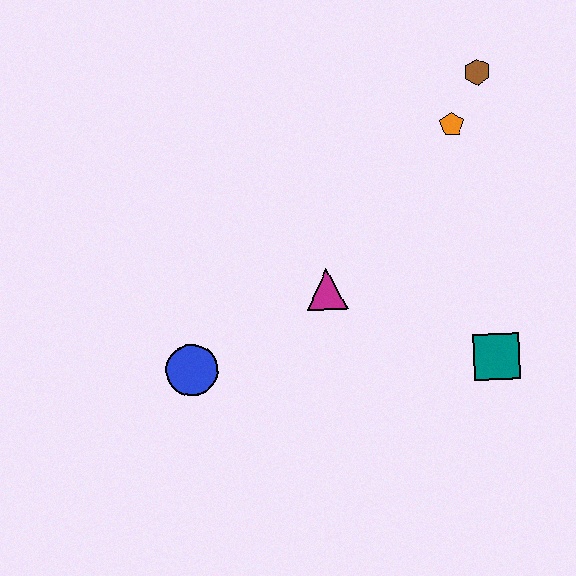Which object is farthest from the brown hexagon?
The blue circle is farthest from the brown hexagon.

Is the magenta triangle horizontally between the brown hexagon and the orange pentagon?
No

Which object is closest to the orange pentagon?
The brown hexagon is closest to the orange pentagon.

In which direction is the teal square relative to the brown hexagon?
The teal square is below the brown hexagon.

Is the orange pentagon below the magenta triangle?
No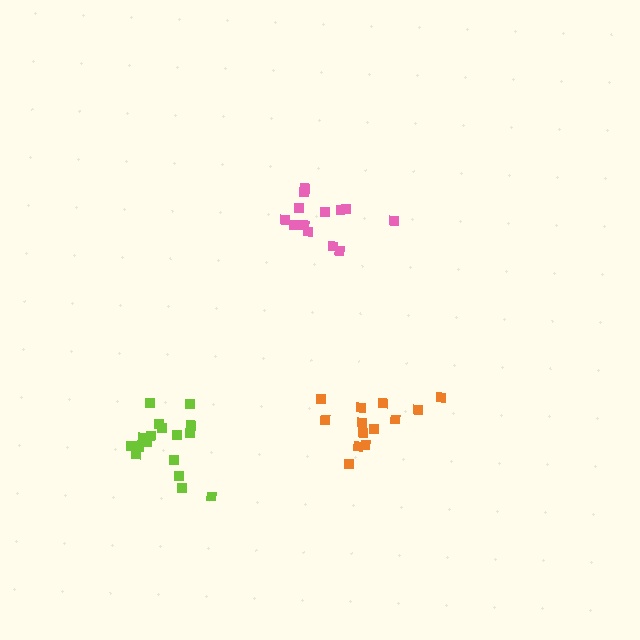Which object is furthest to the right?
The orange cluster is rightmost.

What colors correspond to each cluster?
The clusters are colored: pink, lime, orange.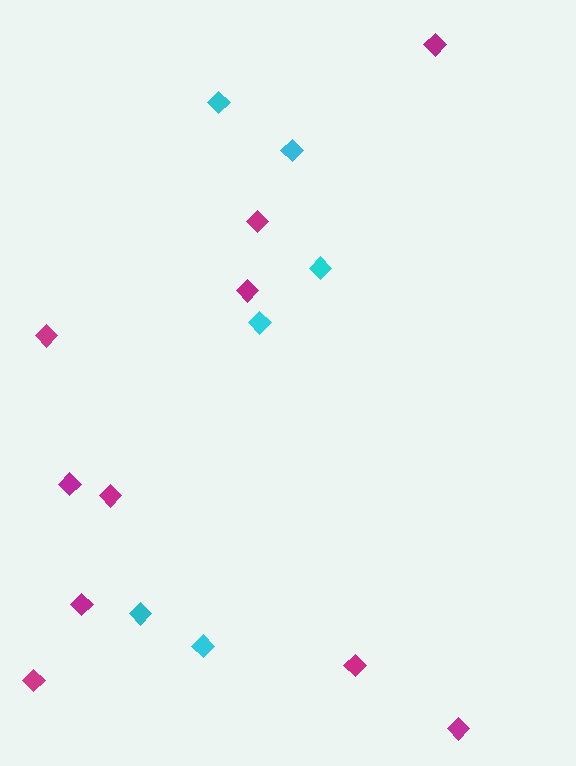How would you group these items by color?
There are 2 groups: one group of magenta diamonds (10) and one group of cyan diamonds (6).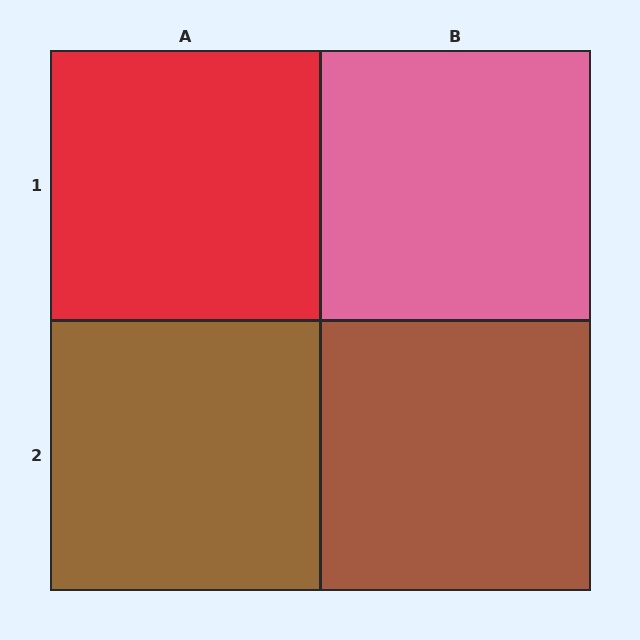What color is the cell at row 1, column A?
Red.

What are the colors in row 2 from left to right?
Brown, brown.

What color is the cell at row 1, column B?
Pink.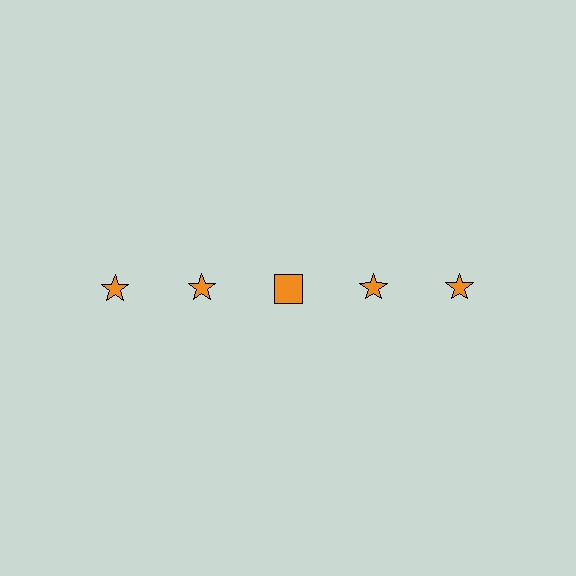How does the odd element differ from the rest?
It has a different shape: square instead of star.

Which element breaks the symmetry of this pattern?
The orange square in the top row, center column breaks the symmetry. All other shapes are orange stars.